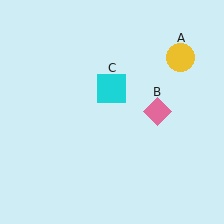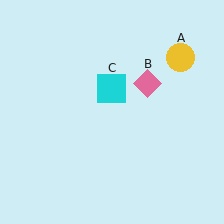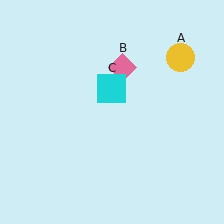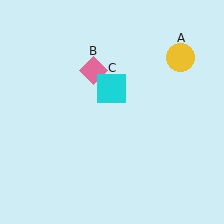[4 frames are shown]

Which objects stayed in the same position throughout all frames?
Yellow circle (object A) and cyan square (object C) remained stationary.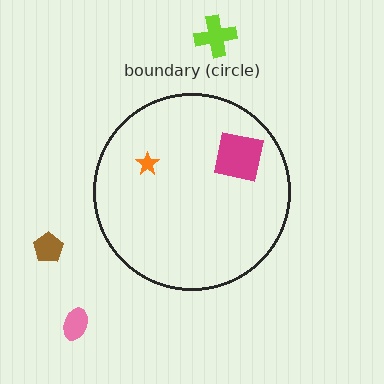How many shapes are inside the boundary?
2 inside, 3 outside.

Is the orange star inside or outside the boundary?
Inside.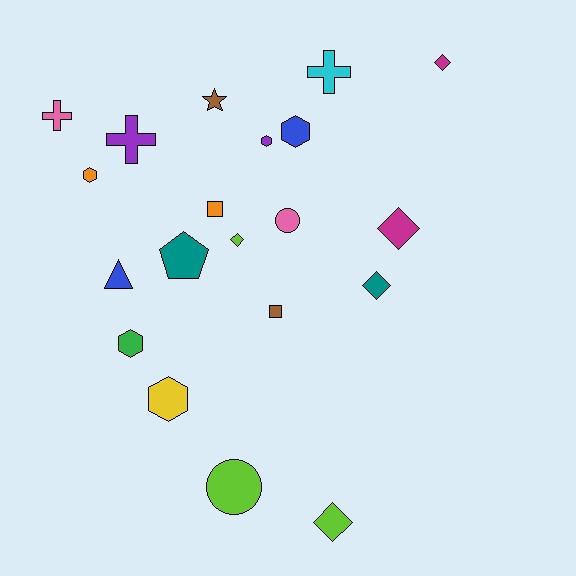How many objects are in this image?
There are 20 objects.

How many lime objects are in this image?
There are 3 lime objects.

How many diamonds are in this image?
There are 5 diamonds.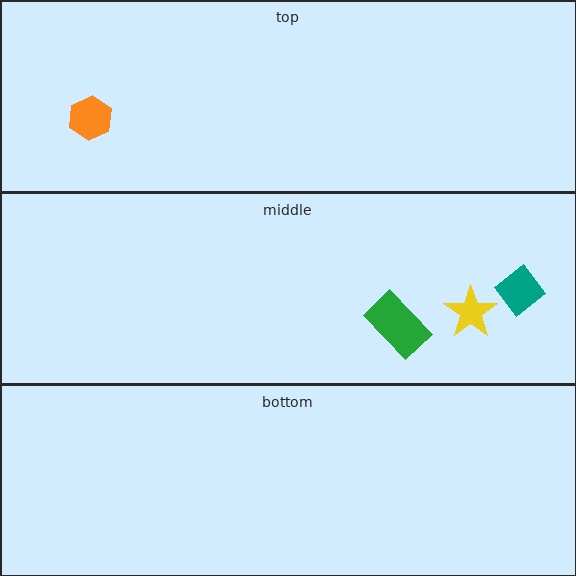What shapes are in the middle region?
The green rectangle, the teal diamond, the yellow star.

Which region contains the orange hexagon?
The top region.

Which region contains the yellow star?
The middle region.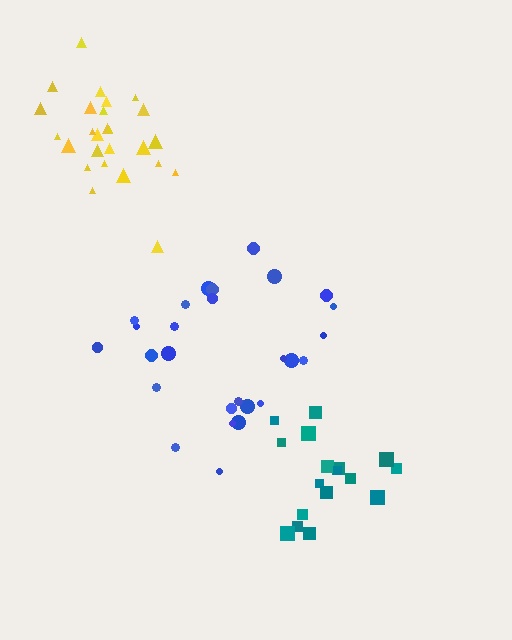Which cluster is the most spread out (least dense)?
Blue.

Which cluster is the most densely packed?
Yellow.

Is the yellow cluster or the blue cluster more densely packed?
Yellow.